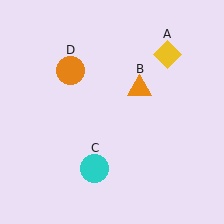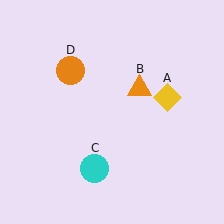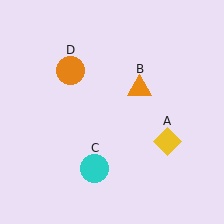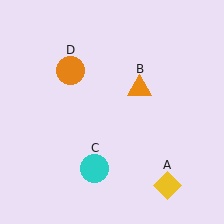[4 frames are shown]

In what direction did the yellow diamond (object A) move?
The yellow diamond (object A) moved down.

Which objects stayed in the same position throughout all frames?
Orange triangle (object B) and cyan circle (object C) and orange circle (object D) remained stationary.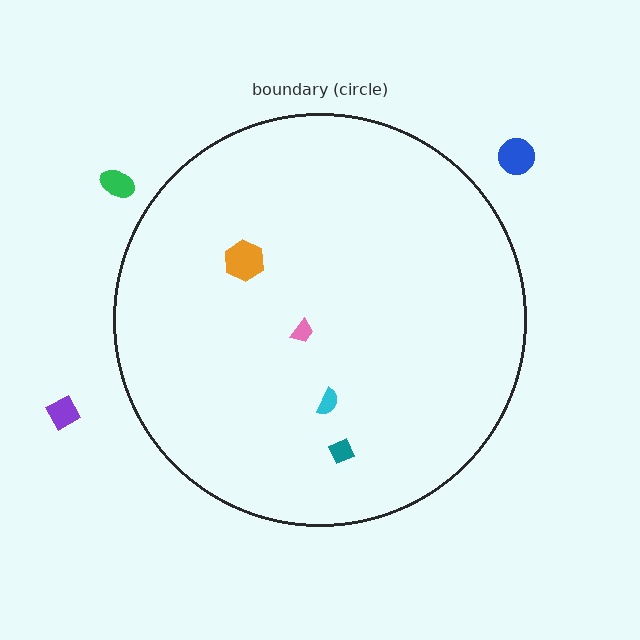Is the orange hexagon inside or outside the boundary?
Inside.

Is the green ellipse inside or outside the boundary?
Outside.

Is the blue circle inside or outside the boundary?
Outside.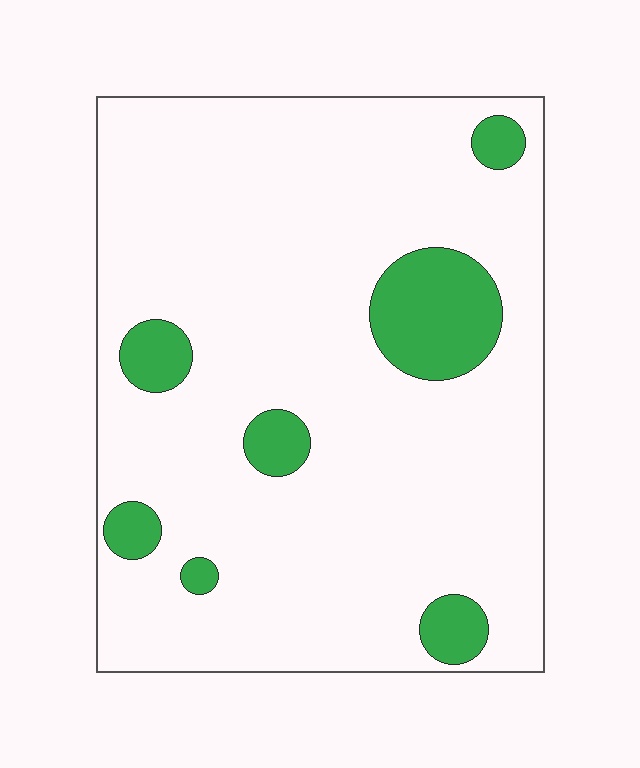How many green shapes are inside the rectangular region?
7.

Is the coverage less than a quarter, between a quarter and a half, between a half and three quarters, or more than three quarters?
Less than a quarter.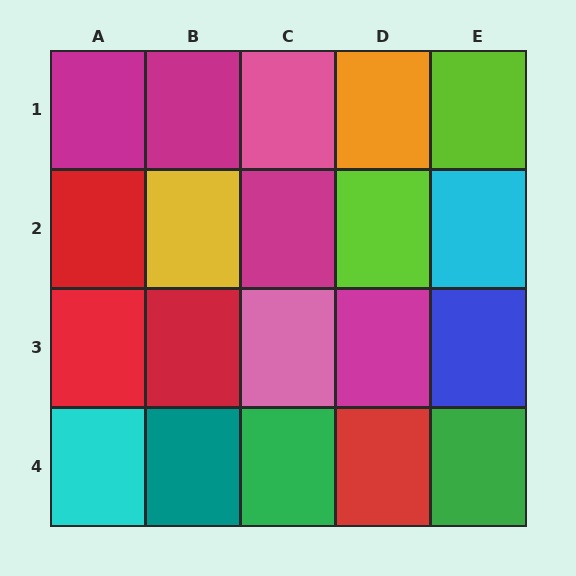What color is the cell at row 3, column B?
Red.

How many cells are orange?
1 cell is orange.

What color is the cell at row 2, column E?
Cyan.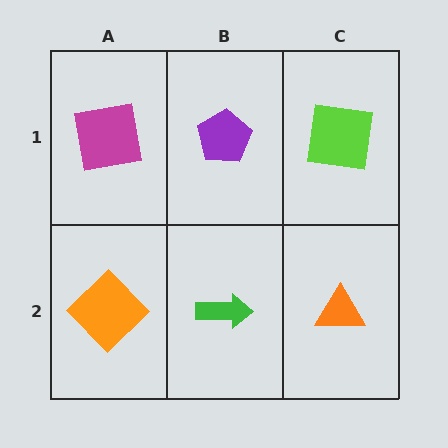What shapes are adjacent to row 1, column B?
A green arrow (row 2, column B), a magenta square (row 1, column A), a lime square (row 1, column C).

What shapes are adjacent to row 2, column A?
A magenta square (row 1, column A), a green arrow (row 2, column B).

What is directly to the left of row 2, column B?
An orange diamond.